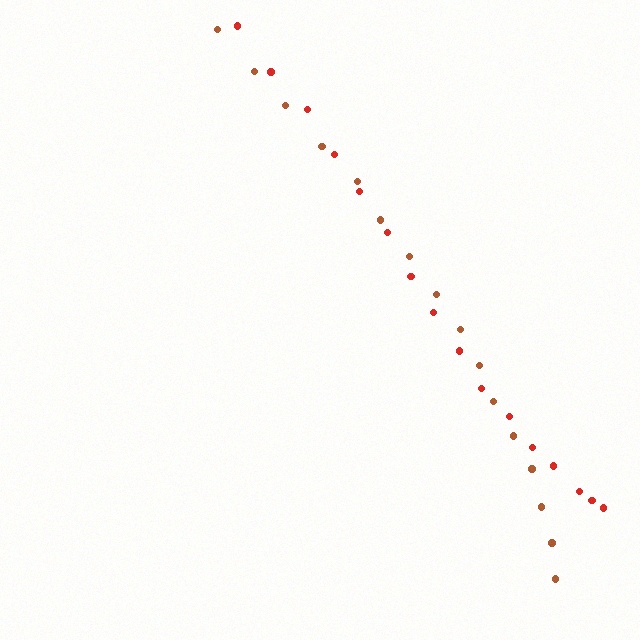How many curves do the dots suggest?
There are 2 distinct paths.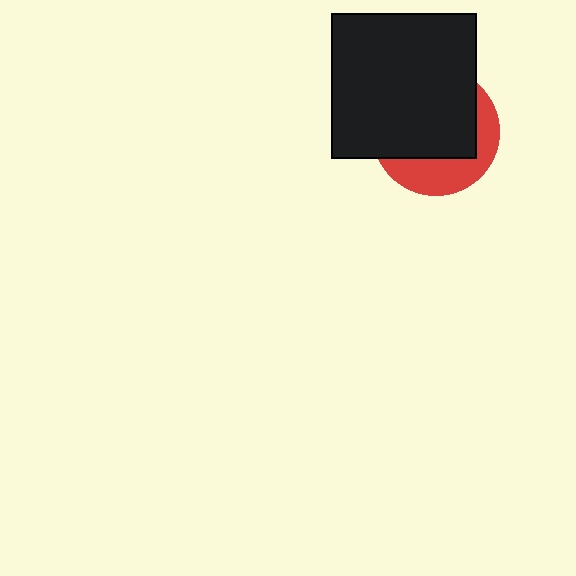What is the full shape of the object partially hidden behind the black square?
The partially hidden object is a red circle.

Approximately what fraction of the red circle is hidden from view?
Roughly 66% of the red circle is hidden behind the black square.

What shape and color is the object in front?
The object in front is a black square.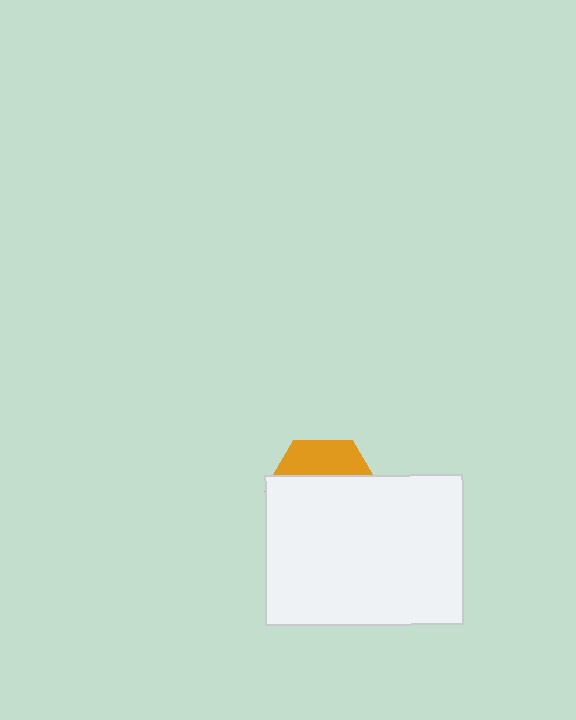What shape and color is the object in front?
The object in front is a white rectangle.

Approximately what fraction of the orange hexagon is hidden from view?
Roughly 69% of the orange hexagon is hidden behind the white rectangle.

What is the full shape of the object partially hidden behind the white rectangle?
The partially hidden object is an orange hexagon.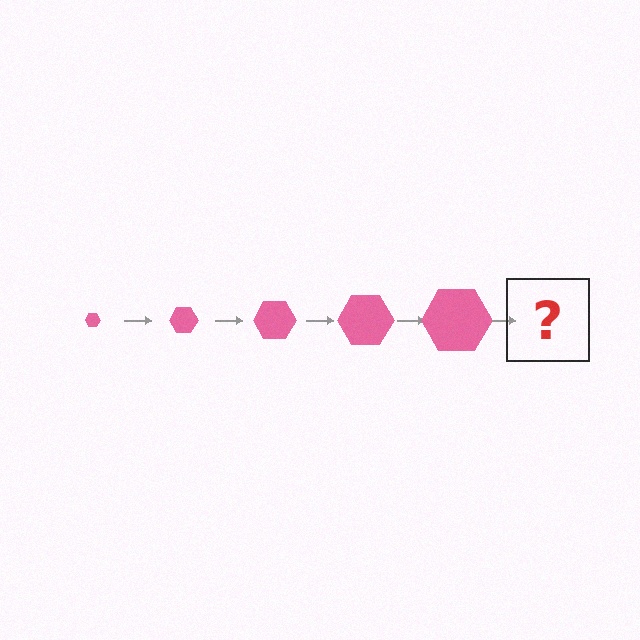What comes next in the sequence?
The next element should be a pink hexagon, larger than the previous one.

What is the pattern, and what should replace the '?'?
The pattern is that the hexagon gets progressively larger each step. The '?' should be a pink hexagon, larger than the previous one.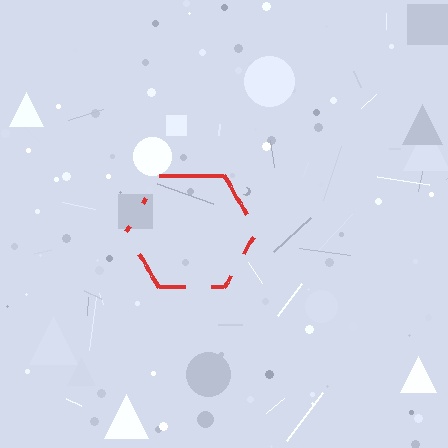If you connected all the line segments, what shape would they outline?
They would outline a hexagon.